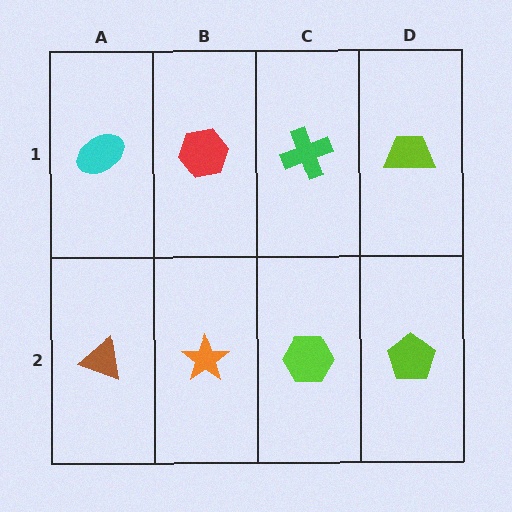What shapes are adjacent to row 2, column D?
A lime trapezoid (row 1, column D), a lime hexagon (row 2, column C).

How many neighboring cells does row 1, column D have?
2.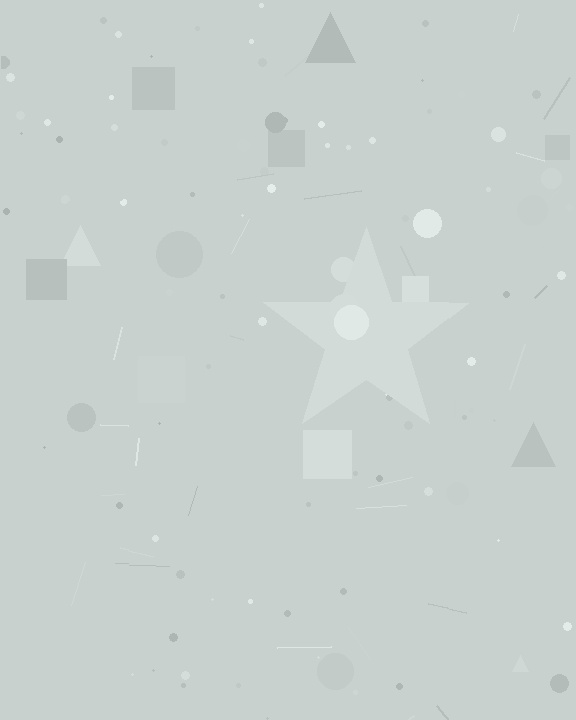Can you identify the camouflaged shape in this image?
The camouflaged shape is a star.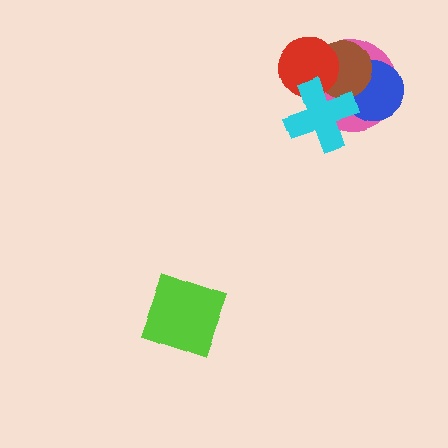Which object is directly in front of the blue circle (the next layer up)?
The brown circle is directly in front of the blue circle.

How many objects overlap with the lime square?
0 objects overlap with the lime square.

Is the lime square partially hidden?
No, no other shape covers it.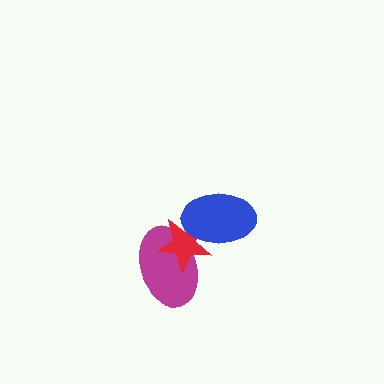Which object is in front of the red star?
The blue ellipse is in front of the red star.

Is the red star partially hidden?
Yes, it is partially covered by another shape.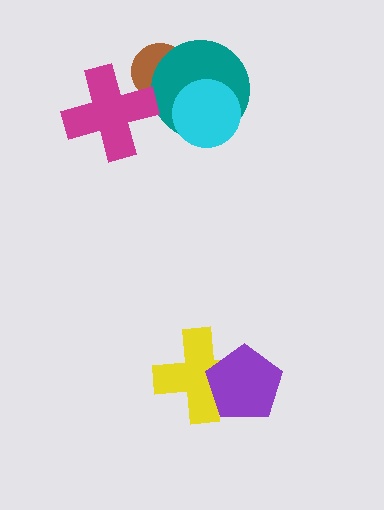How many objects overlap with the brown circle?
2 objects overlap with the brown circle.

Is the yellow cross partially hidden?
Yes, it is partially covered by another shape.